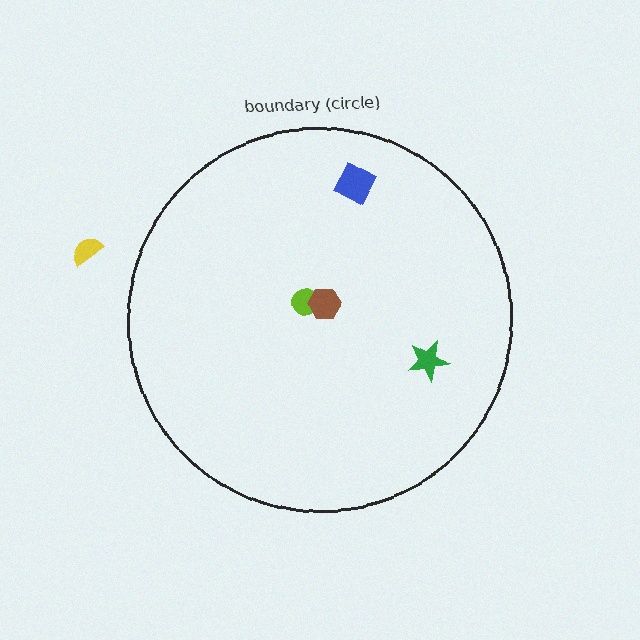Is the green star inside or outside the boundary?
Inside.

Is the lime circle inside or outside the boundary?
Inside.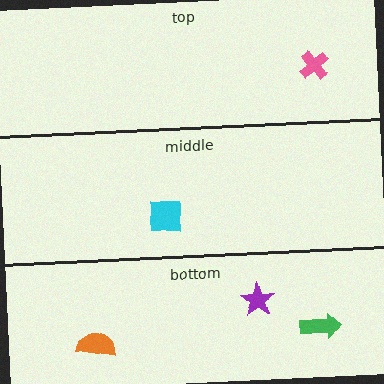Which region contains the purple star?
The bottom region.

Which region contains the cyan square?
The middle region.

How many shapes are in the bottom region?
3.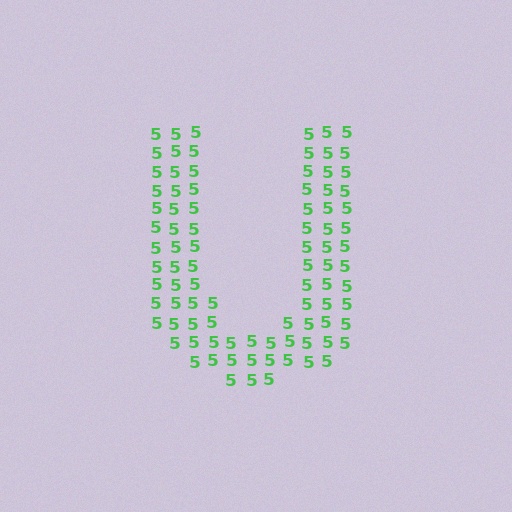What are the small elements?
The small elements are digit 5's.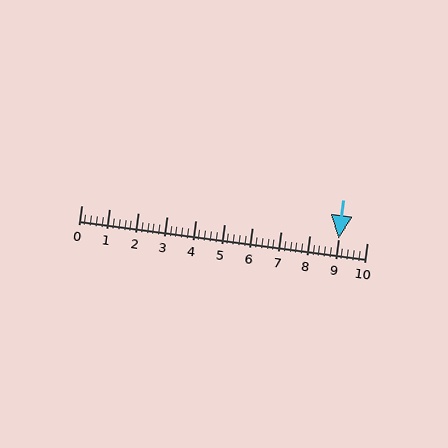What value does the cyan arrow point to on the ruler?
The cyan arrow points to approximately 9.0.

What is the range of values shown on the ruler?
The ruler shows values from 0 to 10.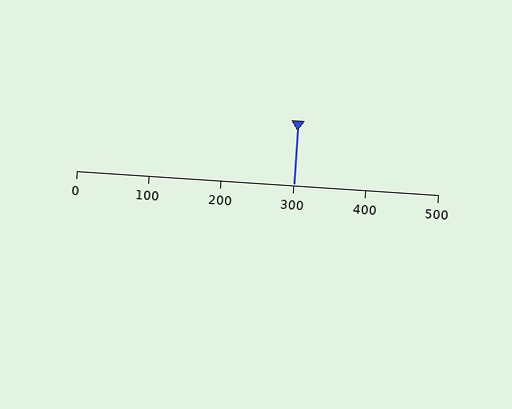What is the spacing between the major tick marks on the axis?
The major ticks are spaced 100 apart.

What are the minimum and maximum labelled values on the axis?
The axis runs from 0 to 500.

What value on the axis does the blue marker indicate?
The marker indicates approximately 300.